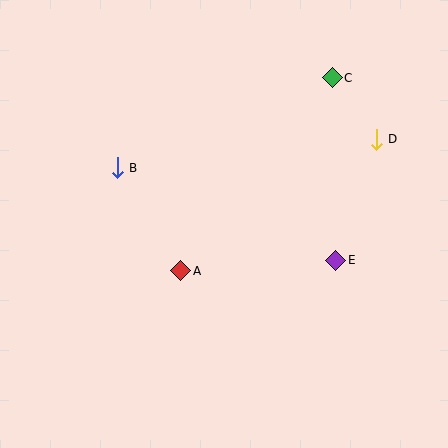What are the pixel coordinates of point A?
Point A is at (181, 271).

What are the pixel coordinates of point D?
Point D is at (376, 139).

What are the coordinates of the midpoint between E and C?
The midpoint between E and C is at (334, 169).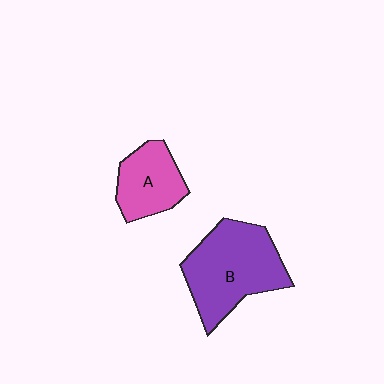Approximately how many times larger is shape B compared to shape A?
Approximately 1.7 times.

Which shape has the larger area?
Shape B (purple).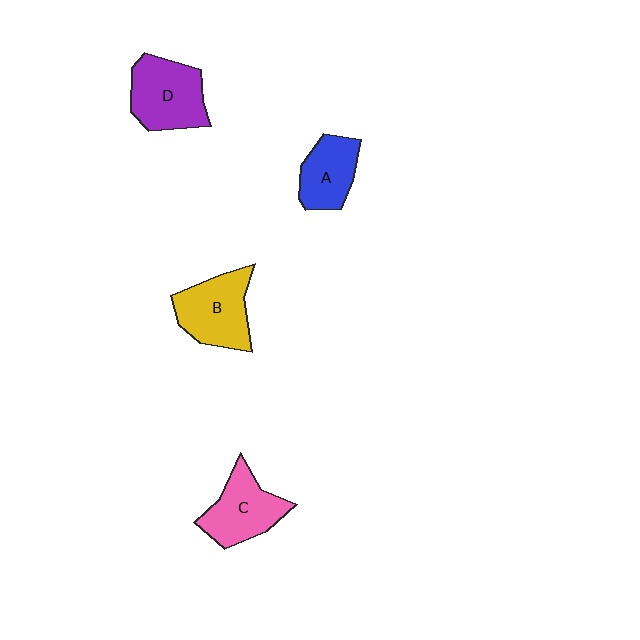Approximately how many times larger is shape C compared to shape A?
Approximately 1.2 times.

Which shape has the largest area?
Shape D (purple).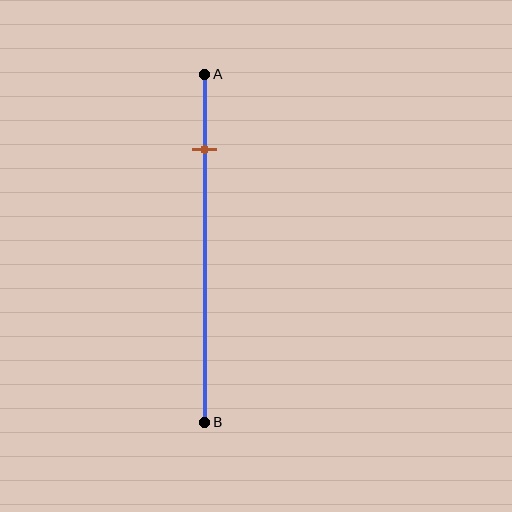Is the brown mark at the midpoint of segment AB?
No, the mark is at about 20% from A, not at the 50% midpoint.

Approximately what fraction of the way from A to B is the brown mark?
The brown mark is approximately 20% of the way from A to B.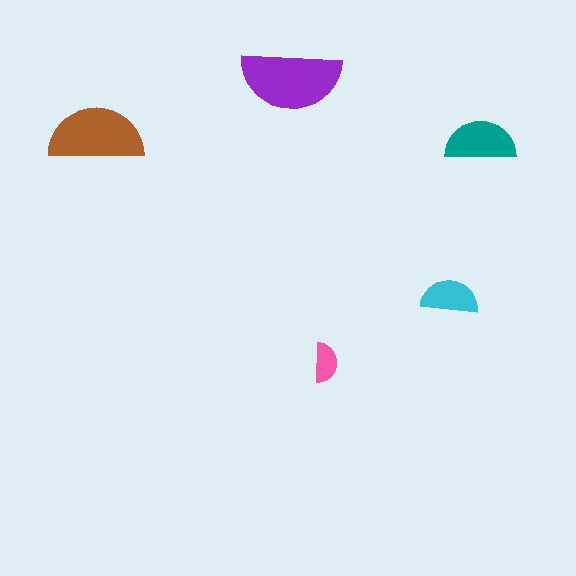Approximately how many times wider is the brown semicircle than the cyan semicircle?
About 1.5 times wider.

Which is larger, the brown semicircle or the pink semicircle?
The brown one.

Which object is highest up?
The purple semicircle is topmost.